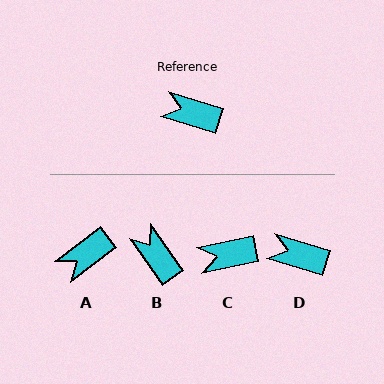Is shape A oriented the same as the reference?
No, it is off by about 55 degrees.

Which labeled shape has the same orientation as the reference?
D.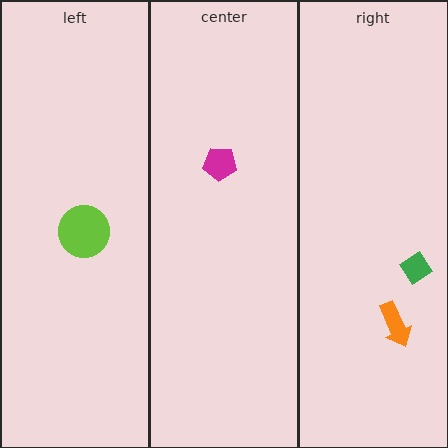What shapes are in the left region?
The lime circle.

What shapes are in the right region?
The orange arrow, the green diamond.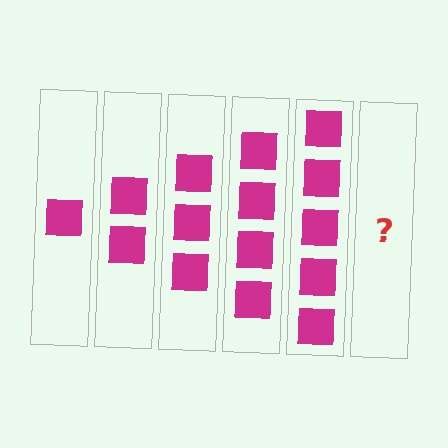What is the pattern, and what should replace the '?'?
The pattern is that each step adds one more square. The '?' should be 6 squares.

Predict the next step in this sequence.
The next step is 6 squares.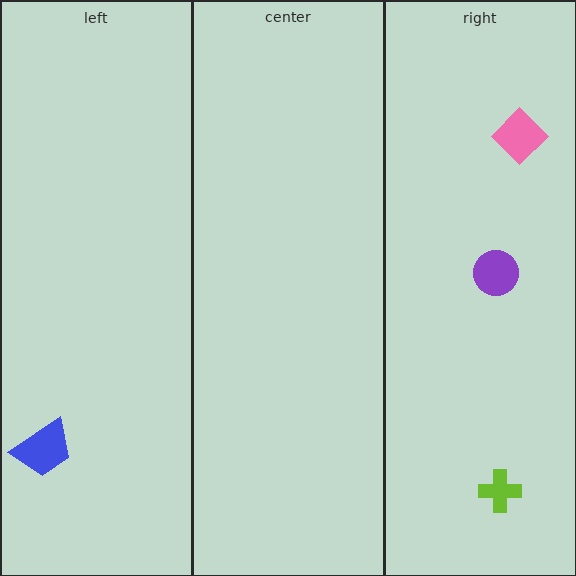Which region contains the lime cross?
The right region.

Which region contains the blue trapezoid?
The left region.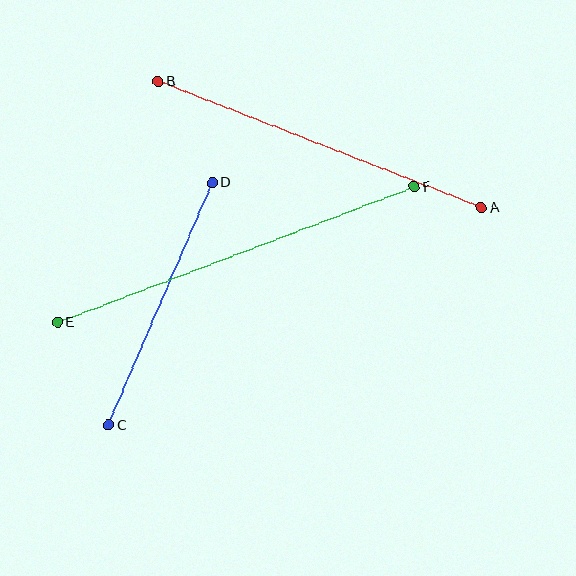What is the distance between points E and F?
The distance is approximately 382 pixels.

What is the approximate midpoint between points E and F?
The midpoint is at approximately (236, 255) pixels.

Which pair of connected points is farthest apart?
Points E and F are farthest apart.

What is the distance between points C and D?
The distance is approximately 263 pixels.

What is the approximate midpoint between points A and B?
The midpoint is at approximately (320, 144) pixels.